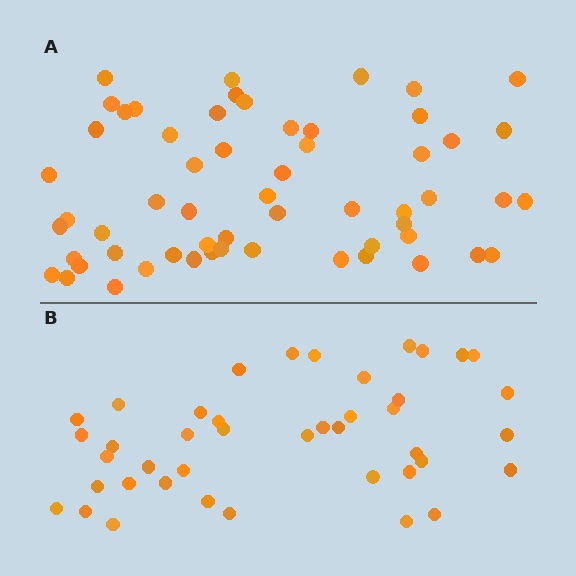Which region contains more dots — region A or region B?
Region A (the top region) has more dots.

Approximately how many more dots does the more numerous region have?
Region A has approximately 15 more dots than region B.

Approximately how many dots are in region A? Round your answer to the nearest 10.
About 60 dots. (The exact count is 58, which rounds to 60.)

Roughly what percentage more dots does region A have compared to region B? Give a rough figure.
About 40% more.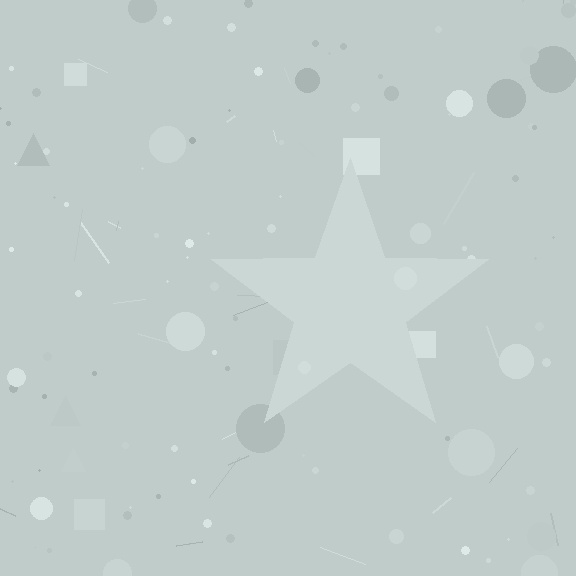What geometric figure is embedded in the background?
A star is embedded in the background.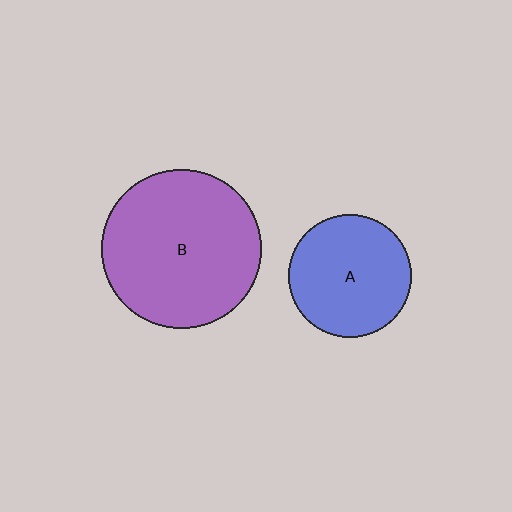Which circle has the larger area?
Circle B (purple).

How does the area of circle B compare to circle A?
Approximately 1.7 times.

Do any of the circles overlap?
No, none of the circles overlap.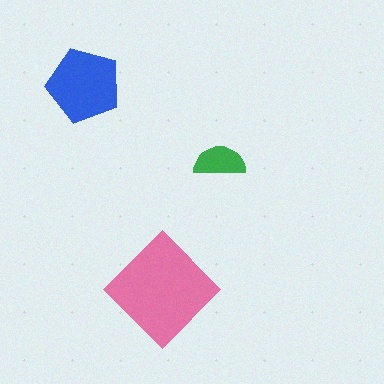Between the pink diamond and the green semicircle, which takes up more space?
The pink diamond.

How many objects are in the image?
There are 3 objects in the image.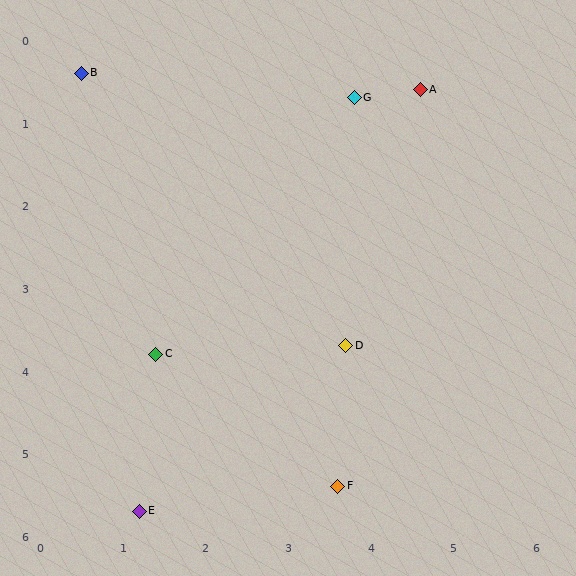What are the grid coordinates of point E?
Point E is at approximately (1.2, 5.7).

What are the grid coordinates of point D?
Point D is at approximately (3.7, 3.7).